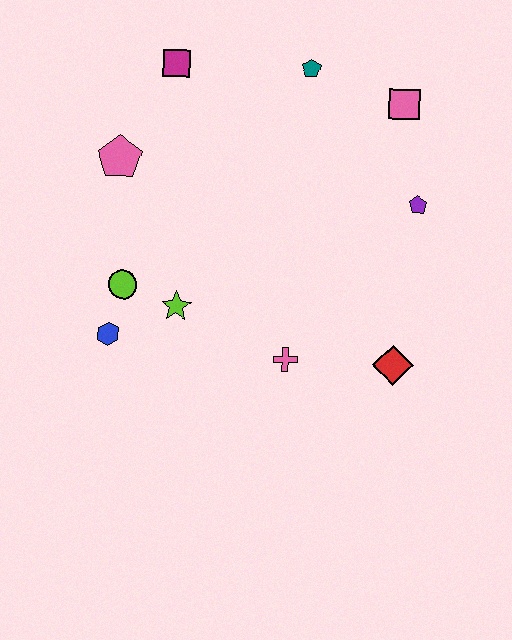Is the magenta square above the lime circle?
Yes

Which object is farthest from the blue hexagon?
The pink square is farthest from the blue hexagon.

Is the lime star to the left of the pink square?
Yes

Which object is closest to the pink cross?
The red diamond is closest to the pink cross.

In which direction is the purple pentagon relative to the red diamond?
The purple pentagon is above the red diamond.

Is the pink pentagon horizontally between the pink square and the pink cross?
No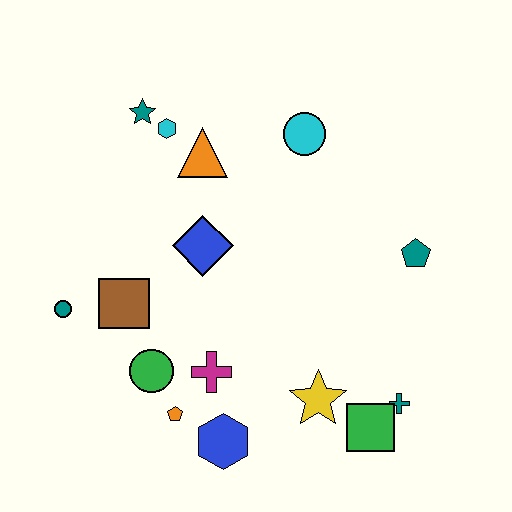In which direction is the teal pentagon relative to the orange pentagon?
The teal pentagon is to the right of the orange pentagon.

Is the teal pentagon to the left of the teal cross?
No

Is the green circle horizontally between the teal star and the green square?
Yes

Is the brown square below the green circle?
No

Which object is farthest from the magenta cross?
The teal star is farthest from the magenta cross.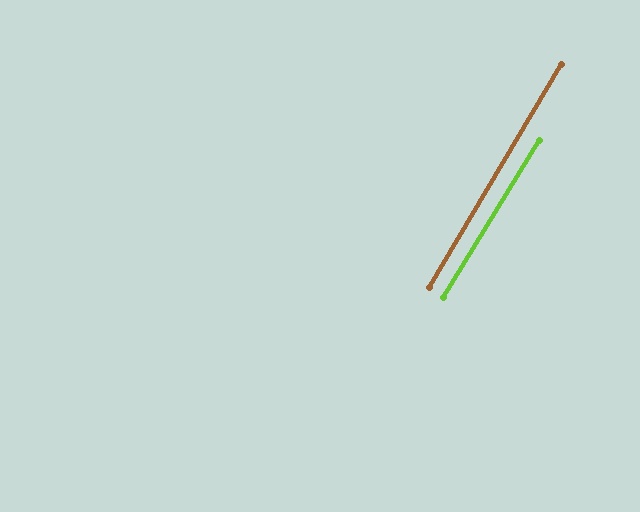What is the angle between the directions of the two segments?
Approximately 1 degree.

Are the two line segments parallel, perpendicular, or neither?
Parallel — their directions differ by only 0.9°.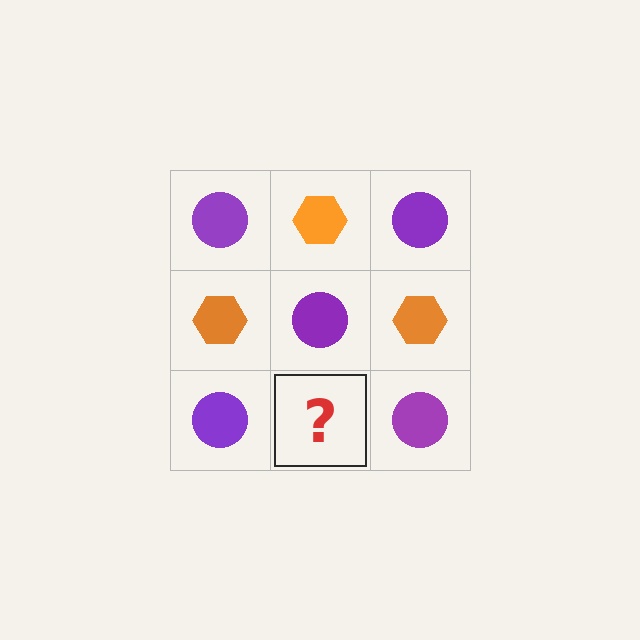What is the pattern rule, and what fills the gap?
The rule is that it alternates purple circle and orange hexagon in a checkerboard pattern. The gap should be filled with an orange hexagon.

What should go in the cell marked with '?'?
The missing cell should contain an orange hexagon.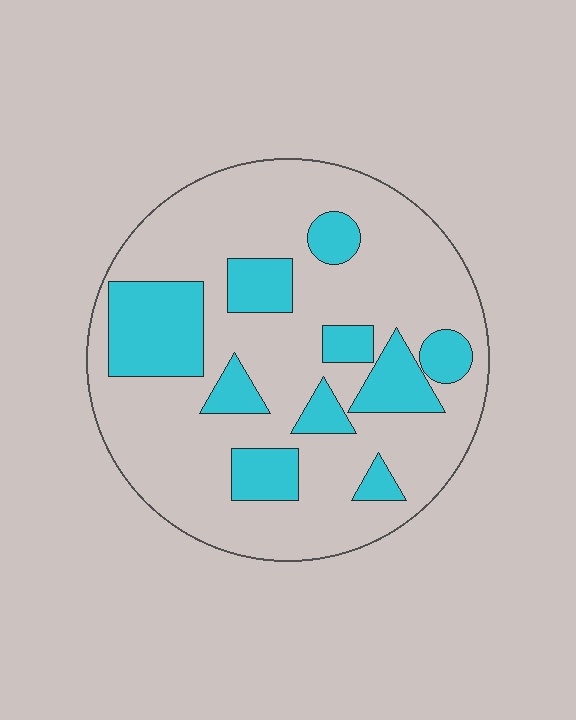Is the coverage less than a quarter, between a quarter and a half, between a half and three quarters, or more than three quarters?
Between a quarter and a half.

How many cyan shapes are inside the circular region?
10.